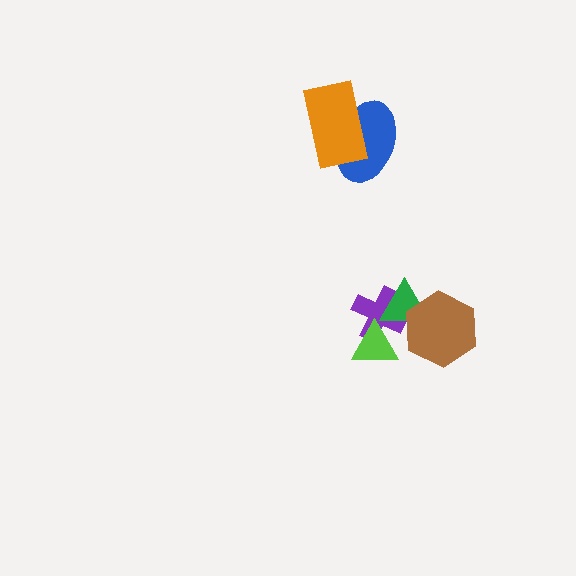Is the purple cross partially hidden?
Yes, it is partially covered by another shape.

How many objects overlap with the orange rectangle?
1 object overlaps with the orange rectangle.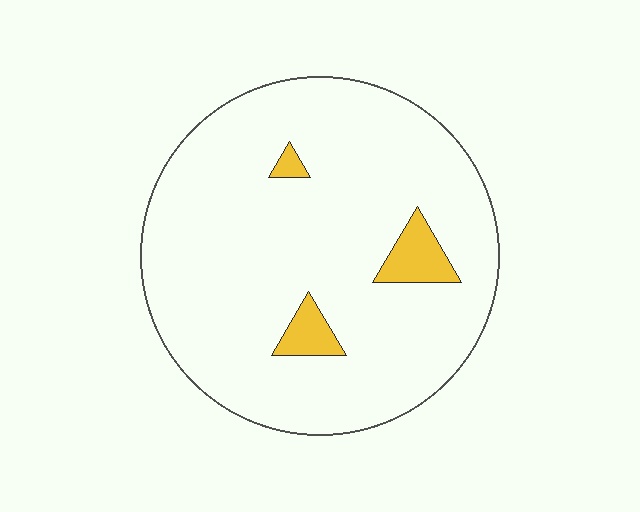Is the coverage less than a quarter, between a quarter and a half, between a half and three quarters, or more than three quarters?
Less than a quarter.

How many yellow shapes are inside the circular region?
3.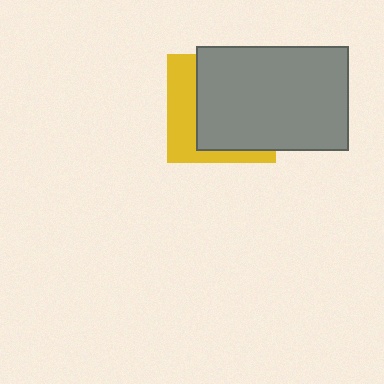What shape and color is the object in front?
The object in front is a gray rectangle.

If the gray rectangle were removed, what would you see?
You would see the complete yellow square.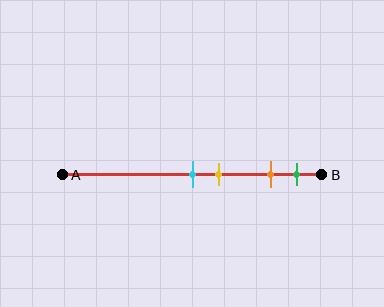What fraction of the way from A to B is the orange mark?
The orange mark is approximately 80% (0.8) of the way from A to B.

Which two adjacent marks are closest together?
The cyan and yellow marks are the closest adjacent pair.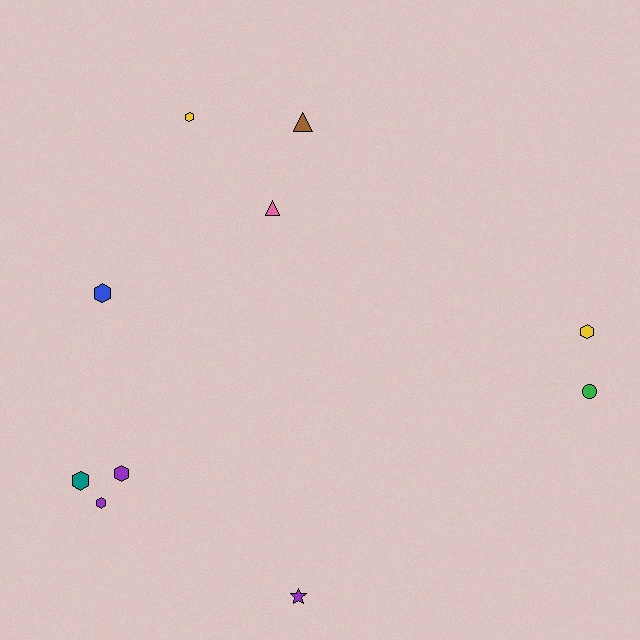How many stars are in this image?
There is 1 star.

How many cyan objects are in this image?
There are no cyan objects.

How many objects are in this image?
There are 10 objects.